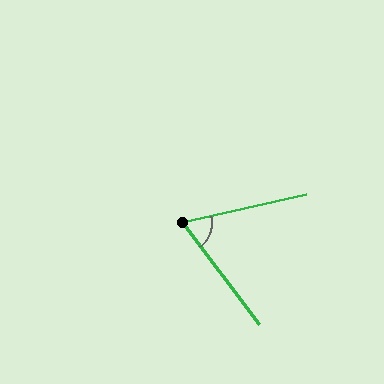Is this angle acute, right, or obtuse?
It is acute.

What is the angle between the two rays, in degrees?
Approximately 65 degrees.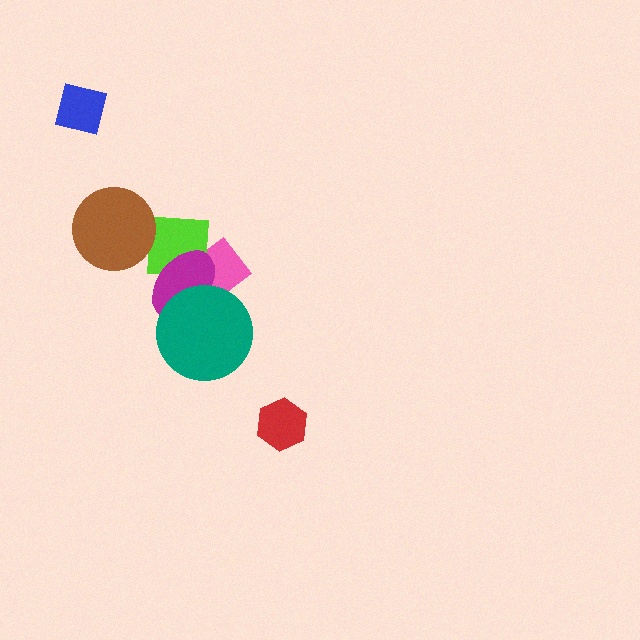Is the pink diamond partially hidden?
Yes, it is partially covered by another shape.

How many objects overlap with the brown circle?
1 object overlaps with the brown circle.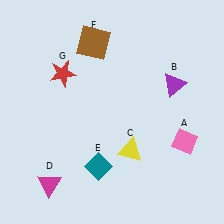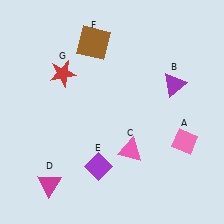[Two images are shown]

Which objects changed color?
C changed from yellow to pink. E changed from teal to purple.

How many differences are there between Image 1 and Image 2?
There are 2 differences between the two images.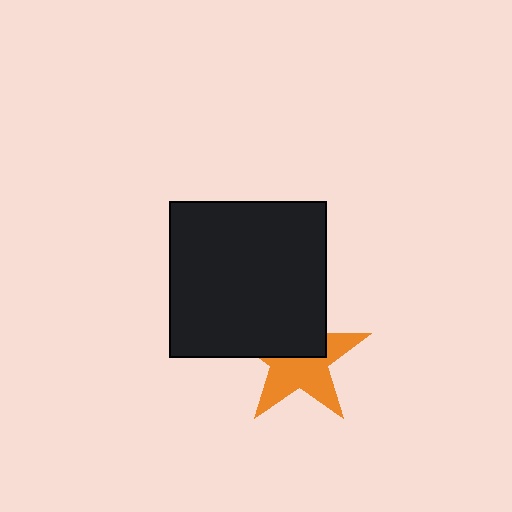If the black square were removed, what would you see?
You would see the complete orange star.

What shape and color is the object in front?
The object in front is a black square.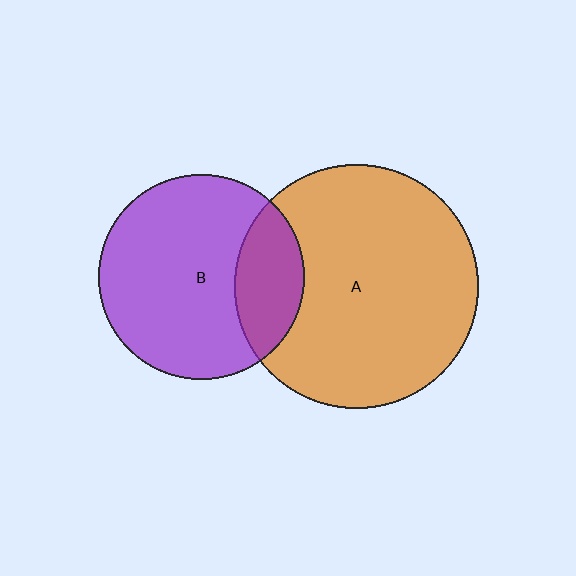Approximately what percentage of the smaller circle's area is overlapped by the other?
Approximately 25%.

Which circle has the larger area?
Circle A (orange).